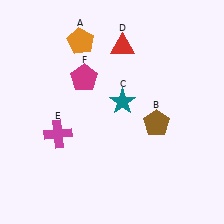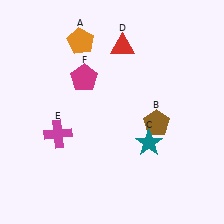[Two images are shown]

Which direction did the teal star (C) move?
The teal star (C) moved down.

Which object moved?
The teal star (C) moved down.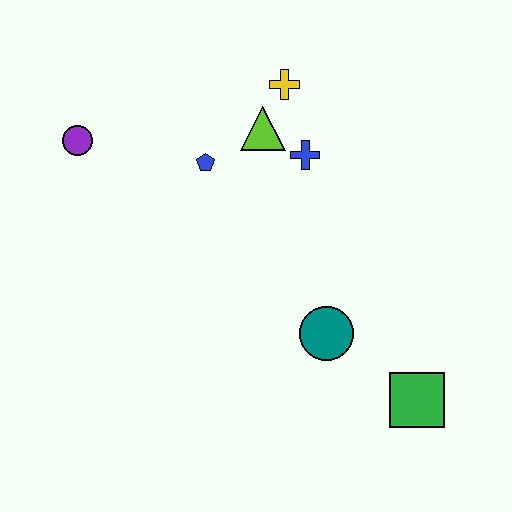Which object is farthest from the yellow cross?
The green square is farthest from the yellow cross.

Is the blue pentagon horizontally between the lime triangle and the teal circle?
No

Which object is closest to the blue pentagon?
The lime triangle is closest to the blue pentagon.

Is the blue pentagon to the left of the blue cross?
Yes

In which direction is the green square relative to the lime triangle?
The green square is below the lime triangle.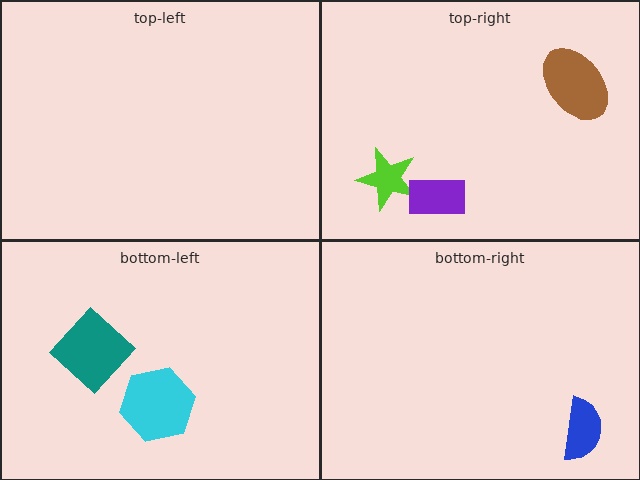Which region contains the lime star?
The top-right region.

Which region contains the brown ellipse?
The top-right region.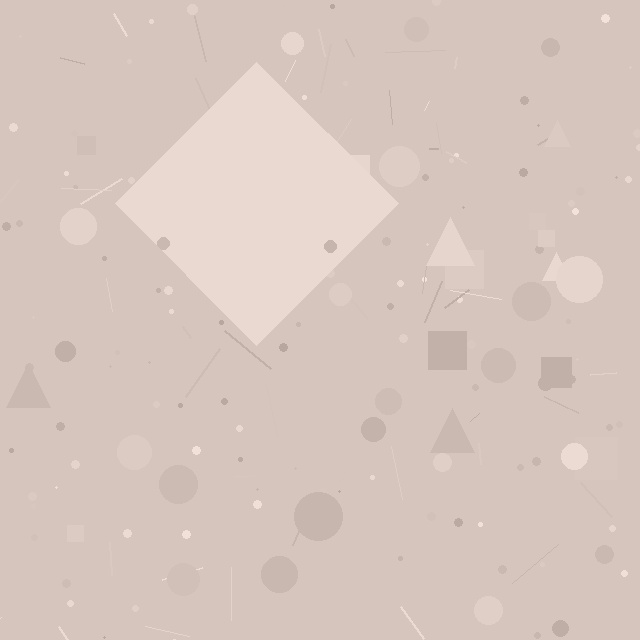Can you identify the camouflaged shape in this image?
The camouflaged shape is a diamond.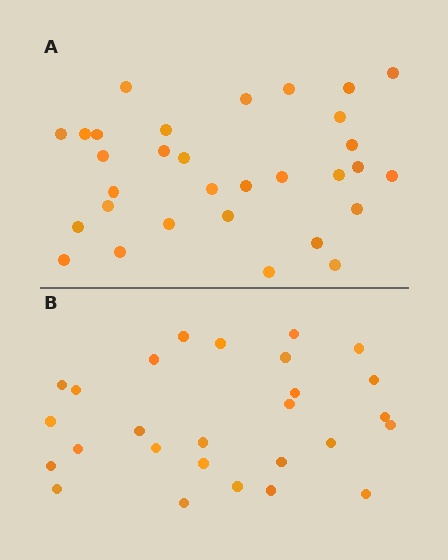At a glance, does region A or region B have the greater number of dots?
Region A (the top region) has more dots.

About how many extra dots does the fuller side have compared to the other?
Region A has about 4 more dots than region B.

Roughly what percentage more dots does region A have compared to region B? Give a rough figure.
About 15% more.